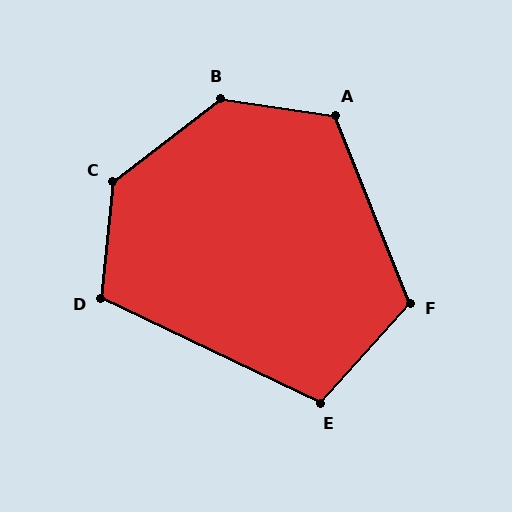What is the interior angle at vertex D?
Approximately 110 degrees (obtuse).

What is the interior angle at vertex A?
Approximately 120 degrees (obtuse).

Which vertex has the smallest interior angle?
E, at approximately 106 degrees.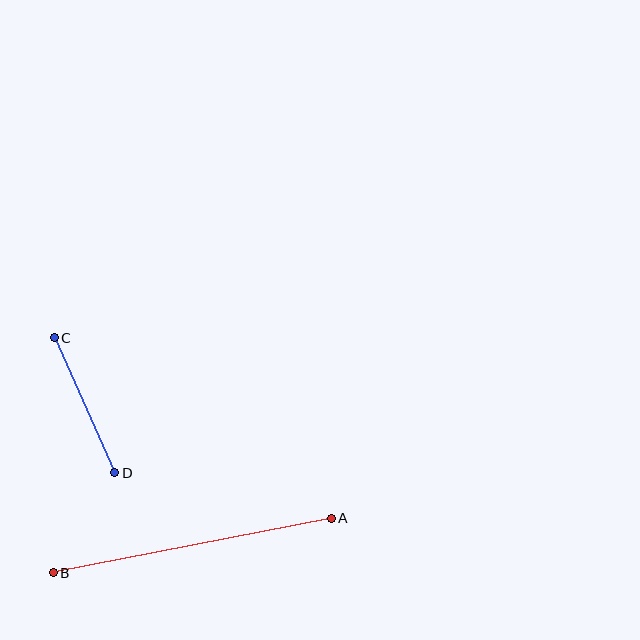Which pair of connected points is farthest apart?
Points A and B are farthest apart.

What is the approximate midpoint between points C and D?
The midpoint is at approximately (85, 405) pixels.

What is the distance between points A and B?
The distance is approximately 283 pixels.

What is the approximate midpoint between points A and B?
The midpoint is at approximately (192, 545) pixels.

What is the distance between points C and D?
The distance is approximately 148 pixels.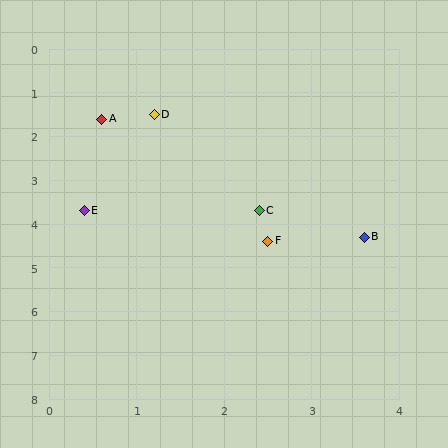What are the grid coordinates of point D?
Point D is at approximately (1.2, 1.5).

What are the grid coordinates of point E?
Point E is at approximately (0.4, 3.7).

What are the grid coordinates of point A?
Point A is at approximately (0.6, 1.6).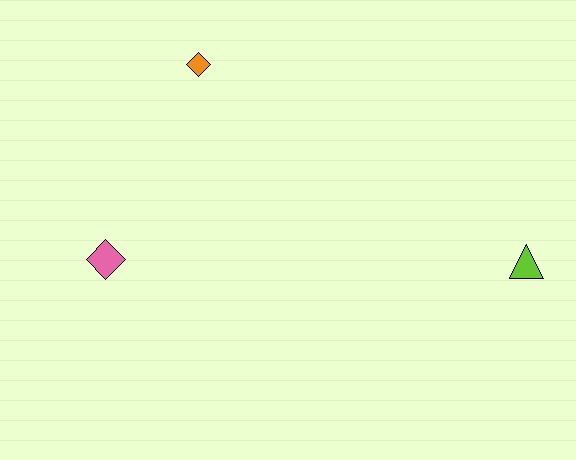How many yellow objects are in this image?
There are no yellow objects.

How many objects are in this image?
There are 3 objects.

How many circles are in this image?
There are no circles.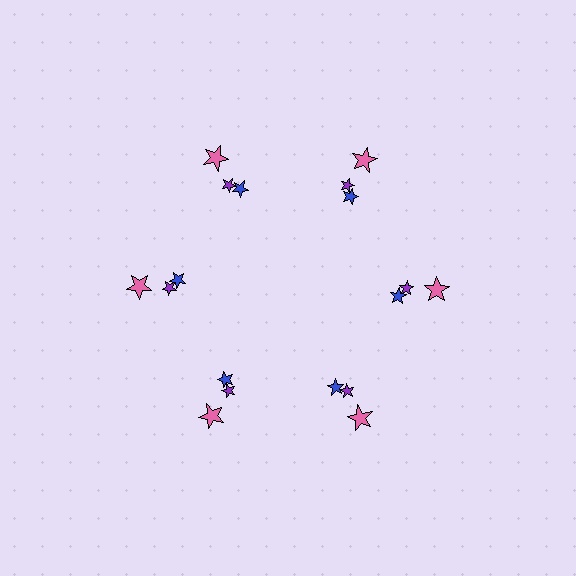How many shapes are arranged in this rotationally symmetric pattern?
There are 18 shapes, arranged in 6 groups of 3.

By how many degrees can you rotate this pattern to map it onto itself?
The pattern maps onto itself every 60 degrees of rotation.